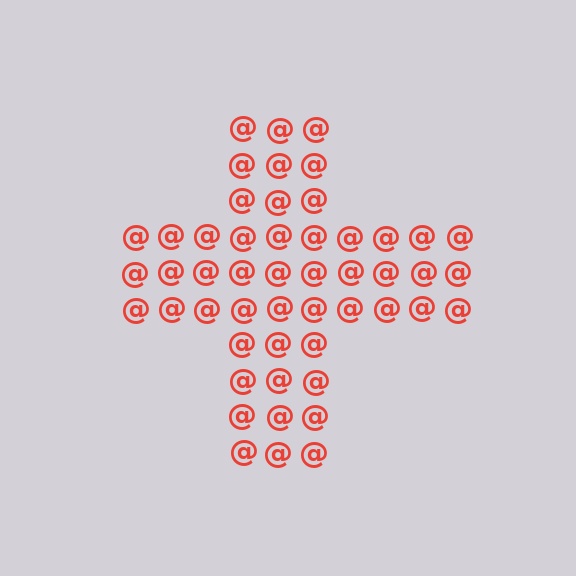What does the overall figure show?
The overall figure shows a cross.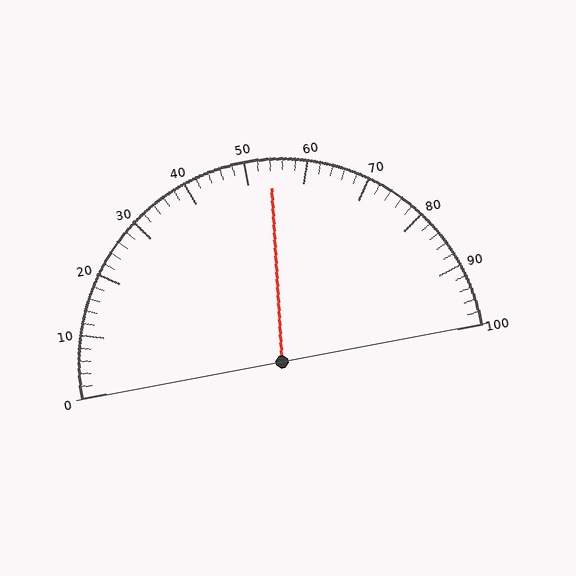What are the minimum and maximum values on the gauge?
The gauge ranges from 0 to 100.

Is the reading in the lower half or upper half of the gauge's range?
The reading is in the upper half of the range (0 to 100).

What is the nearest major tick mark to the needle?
The nearest major tick mark is 50.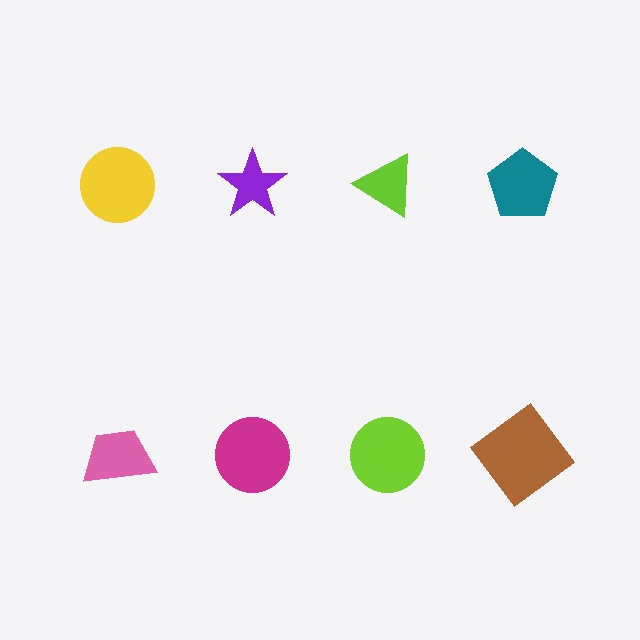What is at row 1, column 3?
A lime triangle.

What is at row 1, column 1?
A yellow circle.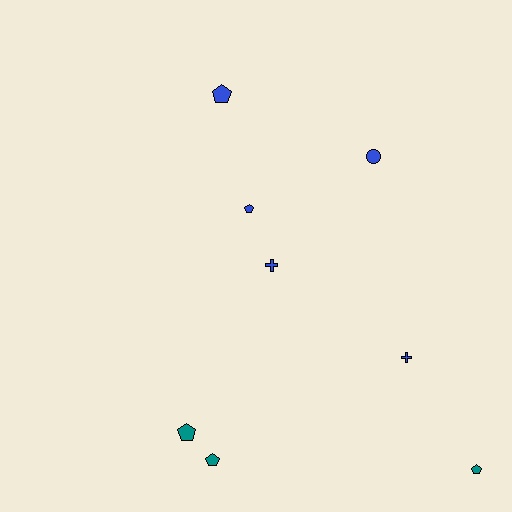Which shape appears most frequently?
Pentagon, with 5 objects.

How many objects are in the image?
There are 8 objects.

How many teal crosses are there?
There are no teal crosses.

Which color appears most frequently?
Blue, with 5 objects.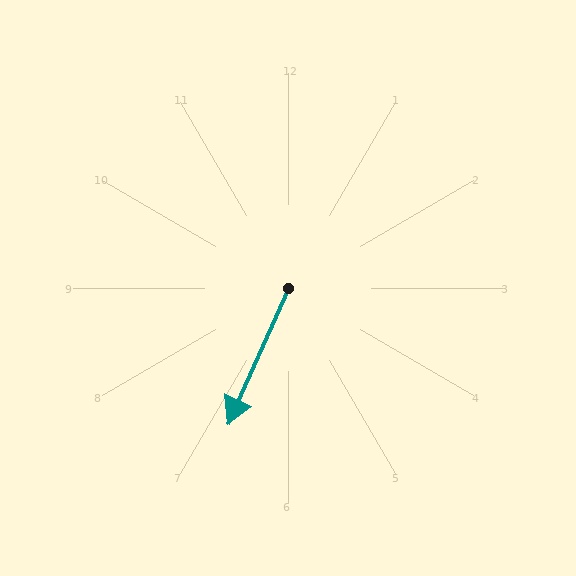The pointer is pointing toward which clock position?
Roughly 7 o'clock.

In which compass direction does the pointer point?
Southwest.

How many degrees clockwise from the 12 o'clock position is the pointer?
Approximately 204 degrees.